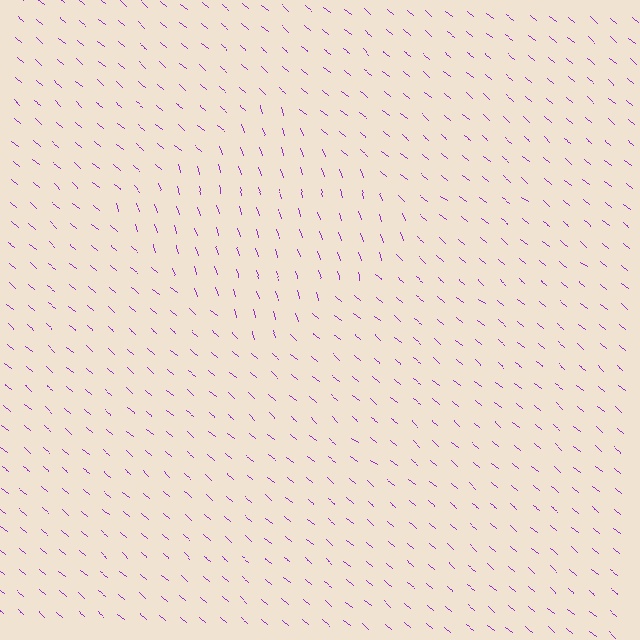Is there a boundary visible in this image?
Yes, there is a texture boundary formed by a change in line orientation.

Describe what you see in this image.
The image is filled with small purple line segments. A diamond region in the image has lines oriented differently from the surrounding lines, creating a visible texture boundary.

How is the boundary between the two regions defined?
The boundary is defined purely by a change in line orientation (approximately 32 degrees difference). All lines are the same color and thickness.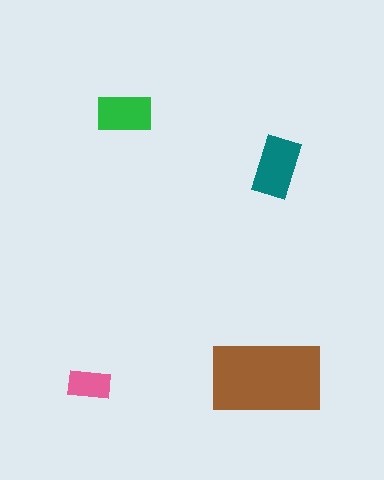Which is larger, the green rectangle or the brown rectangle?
The brown one.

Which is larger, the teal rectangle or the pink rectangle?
The teal one.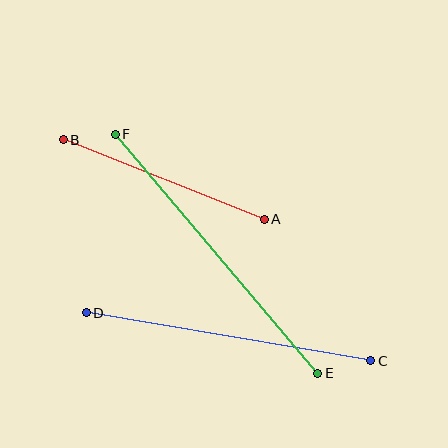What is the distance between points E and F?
The distance is approximately 313 pixels.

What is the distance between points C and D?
The distance is approximately 288 pixels.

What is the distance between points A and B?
The distance is approximately 216 pixels.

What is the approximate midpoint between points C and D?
The midpoint is at approximately (229, 337) pixels.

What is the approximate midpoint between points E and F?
The midpoint is at approximately (217, 254) pixels.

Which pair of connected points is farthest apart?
Points E and F are farthest apart.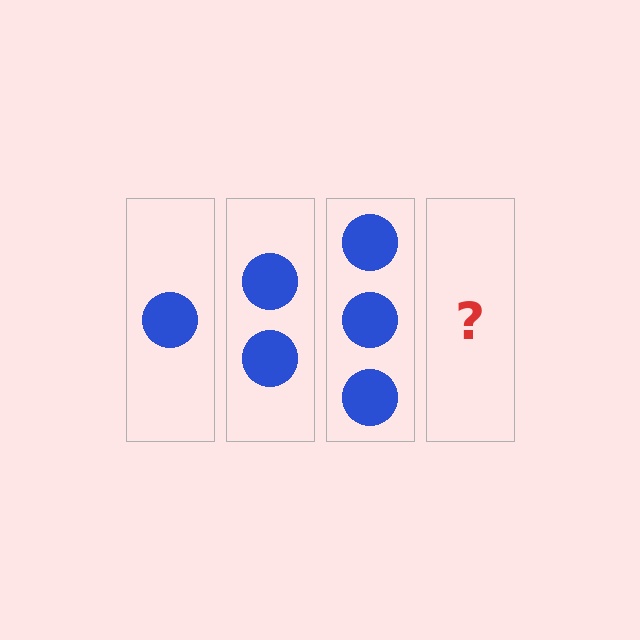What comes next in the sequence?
The next element should be 4 circles.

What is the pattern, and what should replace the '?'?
The pattern is that each step adds one more circle. The '?' should be 4 circles.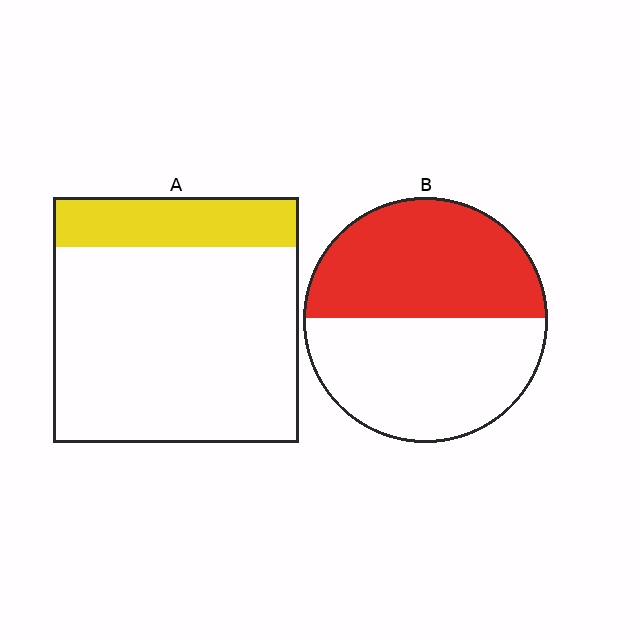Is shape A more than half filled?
No.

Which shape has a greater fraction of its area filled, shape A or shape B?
Shape B.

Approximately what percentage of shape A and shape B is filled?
A is approximately 20% and B is approximately 50%.